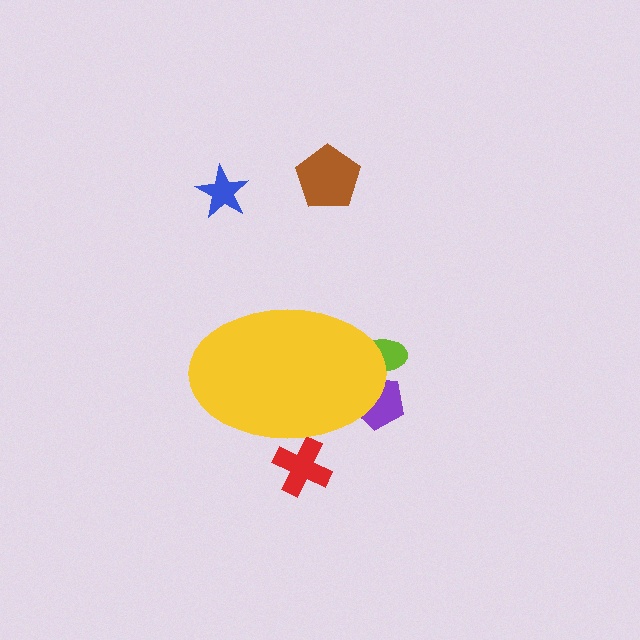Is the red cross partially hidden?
Yes, the red cross is partially hidden behind the yellow ellipse.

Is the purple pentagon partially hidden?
Yes, the purple pentagon is partially hidden behind the yellow ellipse.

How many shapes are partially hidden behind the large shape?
3 shapes are partially hidden.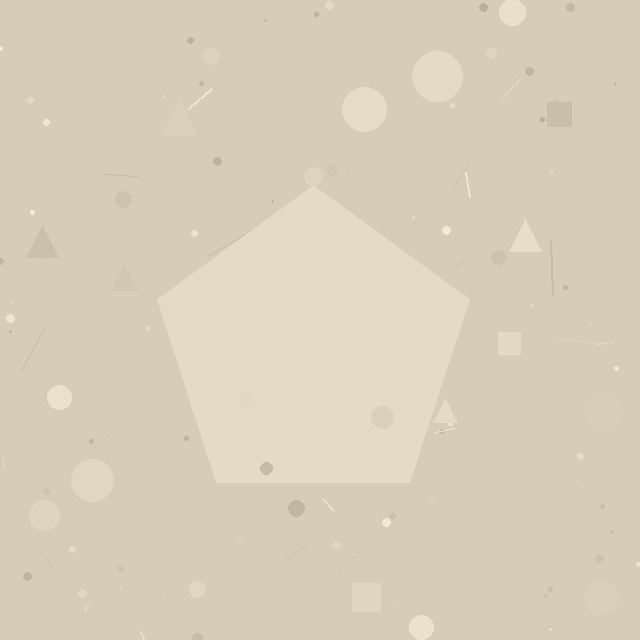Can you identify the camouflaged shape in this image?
The camouflaged shape is a pentagon.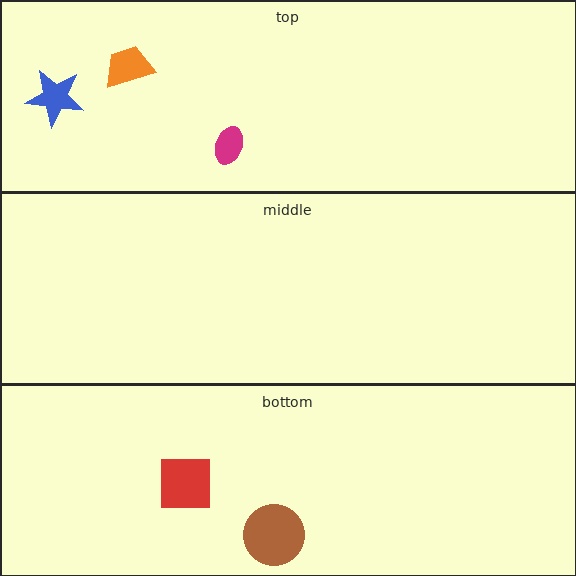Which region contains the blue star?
The top region.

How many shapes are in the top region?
3.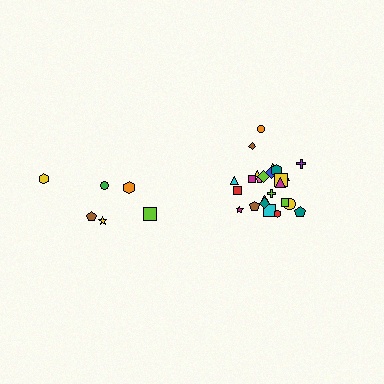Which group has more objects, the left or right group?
The right group.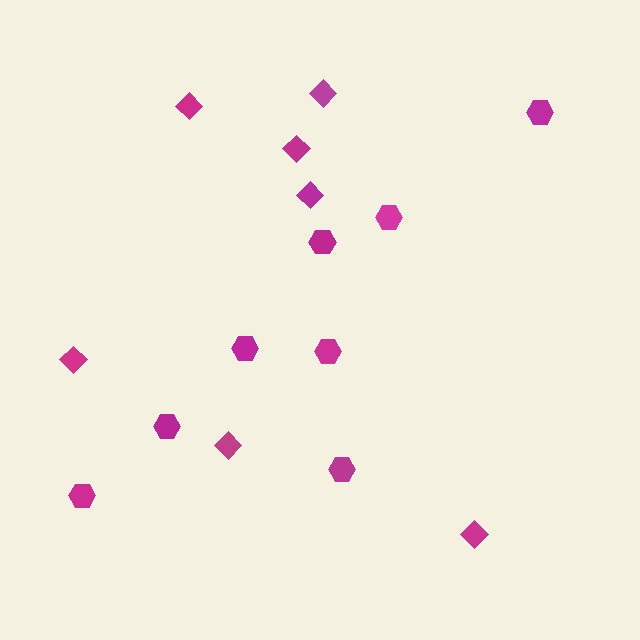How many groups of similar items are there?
There are 2 groups: one group of diamonds (7) and one group of hexagons (8).